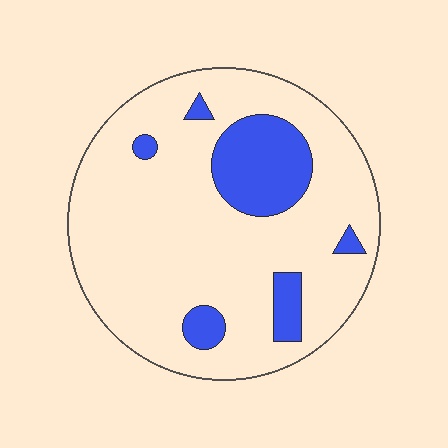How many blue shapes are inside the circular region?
6.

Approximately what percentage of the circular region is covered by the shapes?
Approximately 15%.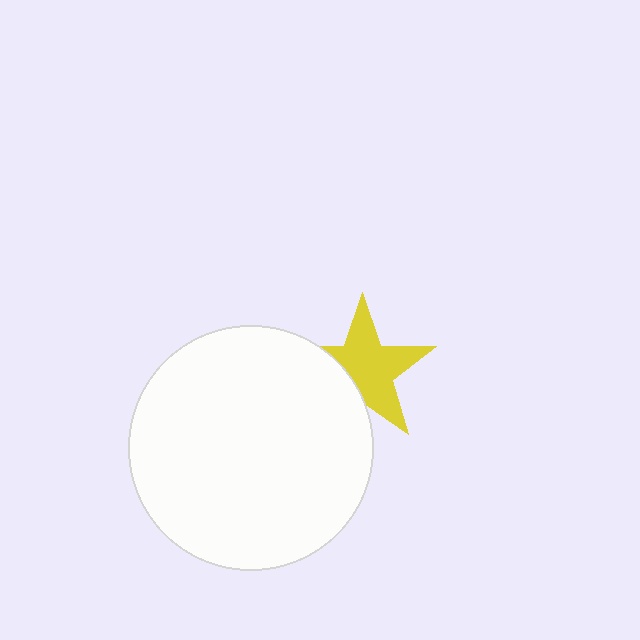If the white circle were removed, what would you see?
You would see the complete yellow star.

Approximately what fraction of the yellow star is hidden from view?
Roughly 31% of the yellow star is hidden behind the white circle.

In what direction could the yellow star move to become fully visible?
The yellow star could move right. That would shift it out from behind the white circle entirely.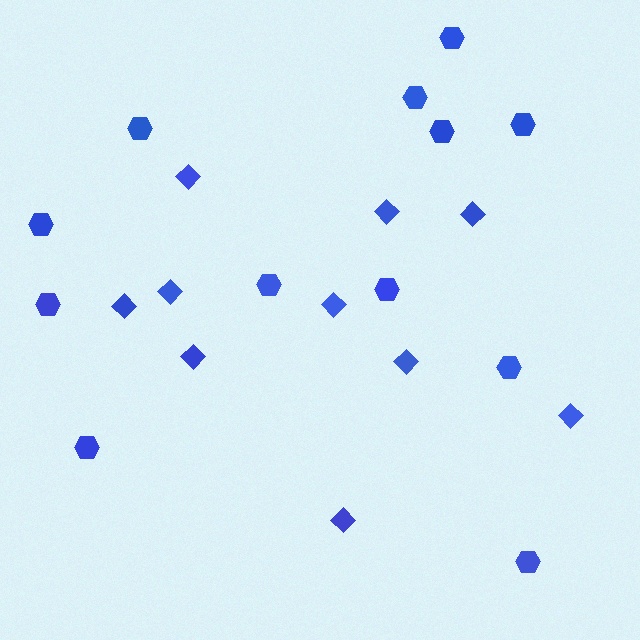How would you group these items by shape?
There are 2 groups: one group of hexagons (12) and one group of diamonds (10).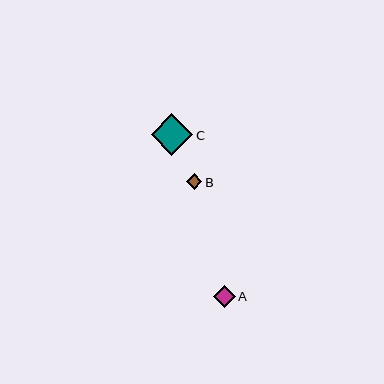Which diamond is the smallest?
Diamond B is the smallest with a size of approximately 15 pixels.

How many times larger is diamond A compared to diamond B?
Diamond A is approximately 1.4 times the size of diamond B.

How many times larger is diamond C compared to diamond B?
Diamond C is approximately 2.7 times the size of diamond B.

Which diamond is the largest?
Diamond C is the largest with a size of approximately 41 pixels.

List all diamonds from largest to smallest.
From largest to smallest: C, A, B.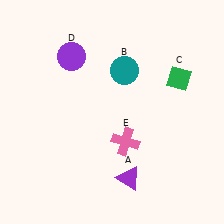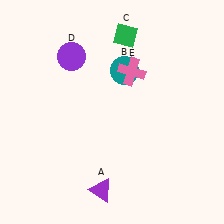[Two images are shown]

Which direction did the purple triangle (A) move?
The purple triangle (A) moved left.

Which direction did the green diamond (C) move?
The green diamond (C) moved left.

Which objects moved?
The objects that moved are: the purple triangle (A), the green diamond (C), the pink cross (E).